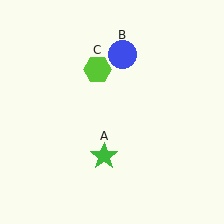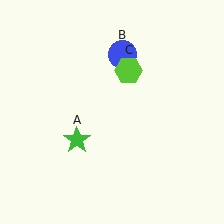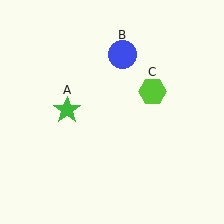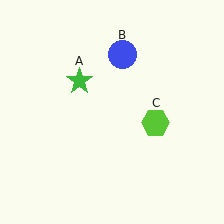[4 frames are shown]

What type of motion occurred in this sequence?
The green star (object A), lime hexagon (object C) rotated clockwise around the center of the scene.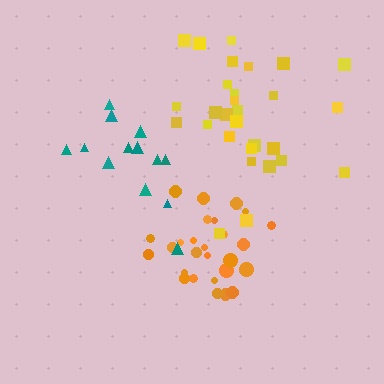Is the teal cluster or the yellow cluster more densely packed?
Teal.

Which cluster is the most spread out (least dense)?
Yellow.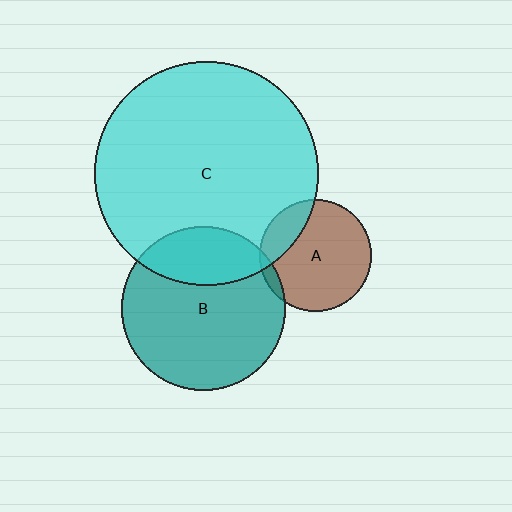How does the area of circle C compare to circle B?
Approximately 1.9 times.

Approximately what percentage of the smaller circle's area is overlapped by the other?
Approximately 20%.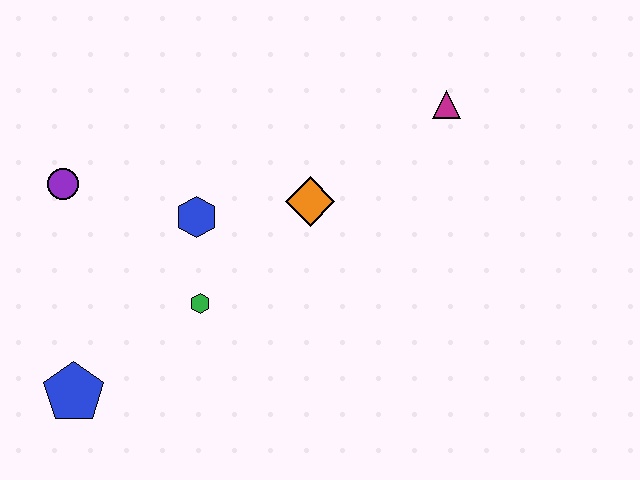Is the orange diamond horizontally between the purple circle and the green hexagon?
No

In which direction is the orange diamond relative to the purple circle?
The orange diamond is to the right of the purple circle.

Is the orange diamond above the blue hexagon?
Yes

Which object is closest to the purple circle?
The blue hexagon is closest to the purple circle.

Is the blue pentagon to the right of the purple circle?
Yes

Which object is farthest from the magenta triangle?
The blue pentagon is farthest from the magenta triangle.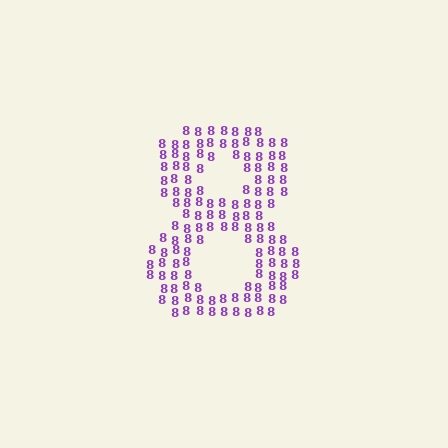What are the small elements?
The small elements are digit 8's.